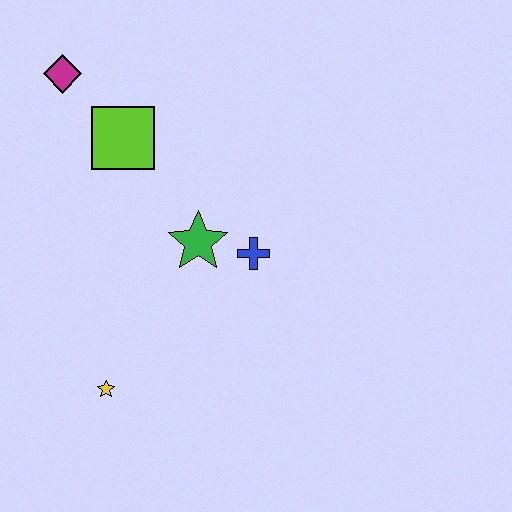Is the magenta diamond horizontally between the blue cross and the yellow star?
No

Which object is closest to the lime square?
The magenta diamond is closest to the lime square.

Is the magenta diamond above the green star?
Yes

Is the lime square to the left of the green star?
Yes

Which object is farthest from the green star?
The magenta diamond is farthest from the green star.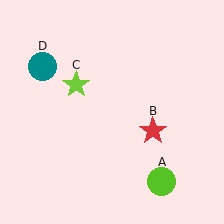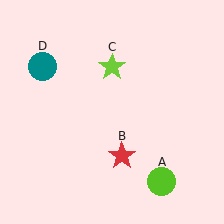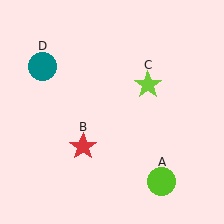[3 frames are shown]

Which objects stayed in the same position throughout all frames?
Lime circle (object A) and teal circle (object D) remained stationary.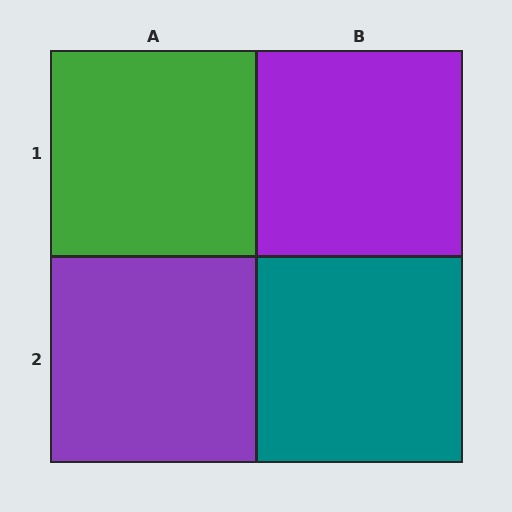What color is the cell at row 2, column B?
Teal.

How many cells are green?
1 cell is green.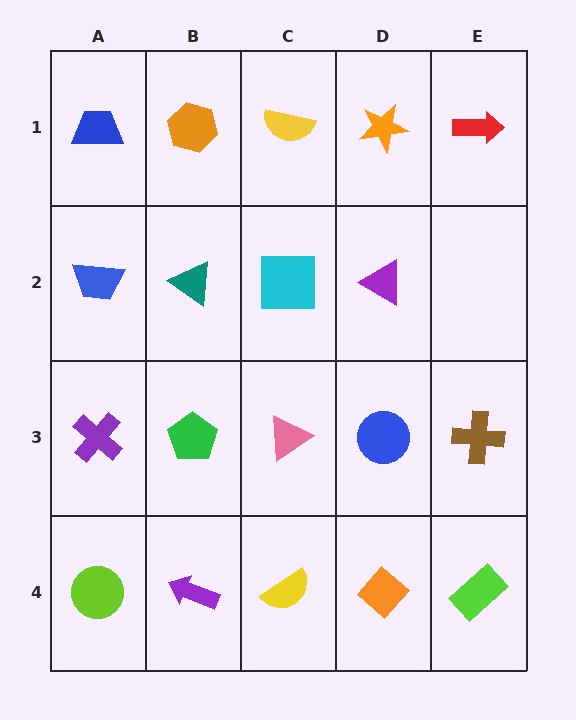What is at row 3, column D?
A blue circle.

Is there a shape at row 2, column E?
No, that cell is empty.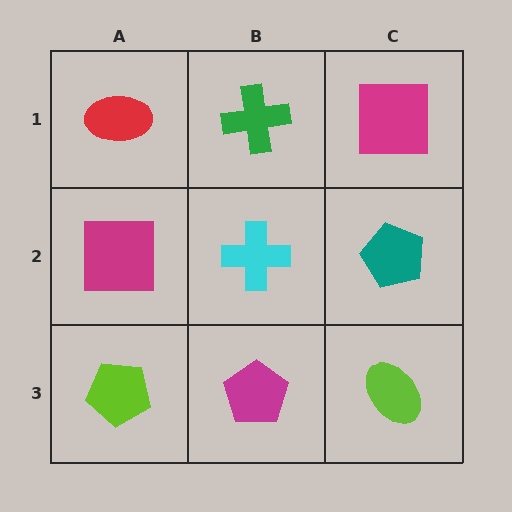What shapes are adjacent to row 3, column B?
A cyan cross (row 2, column B), a lime pentagon (row 3, column A), a lime ellipse (row 3, column C).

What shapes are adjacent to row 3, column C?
A teal pentagon (row 2, column C), a magenta pentagon (row 3, column B).